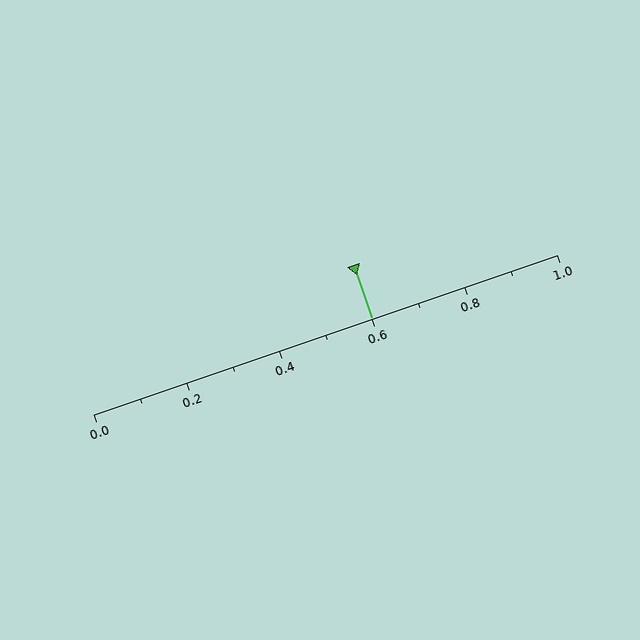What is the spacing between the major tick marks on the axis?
The major ticks are spaced 0.2 apart.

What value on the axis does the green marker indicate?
The marker indicates approximately 0.6.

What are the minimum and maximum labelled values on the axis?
The axis runs from 0.0 to 1.0.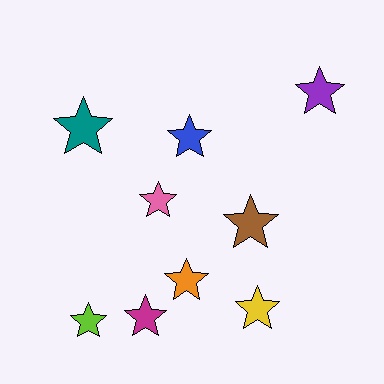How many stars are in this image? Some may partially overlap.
There are 9 stars.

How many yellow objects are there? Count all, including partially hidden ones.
There is 1 yellow object.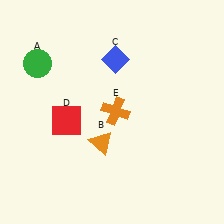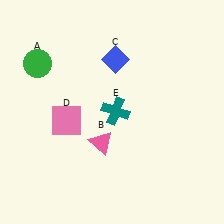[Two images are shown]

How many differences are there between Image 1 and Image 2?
There are 3 differences between the two images.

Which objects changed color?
B changed from orange to pink. D changed from red to pink. E changed from orange to teal.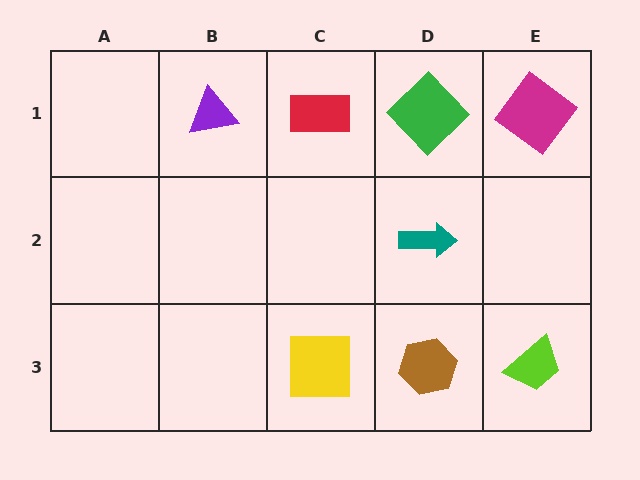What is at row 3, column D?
A brown hexagon.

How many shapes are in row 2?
1 shape.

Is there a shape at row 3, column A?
No, that cell is empty.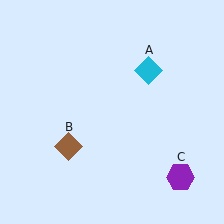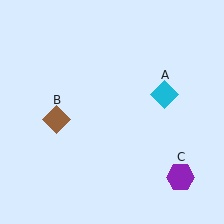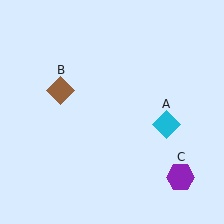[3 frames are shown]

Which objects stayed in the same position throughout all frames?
Purple hexagon (object C) remained stationary.